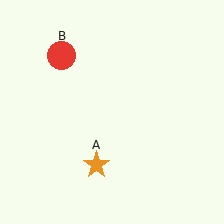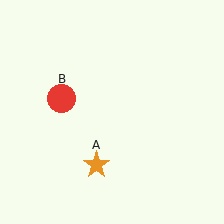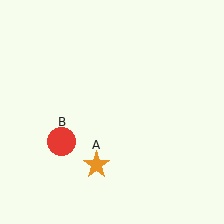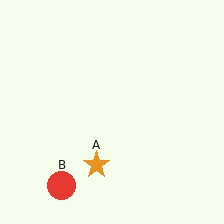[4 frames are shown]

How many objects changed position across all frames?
1 object changed position: red circle (object B).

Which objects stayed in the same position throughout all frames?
Orange star (object A) remained stationary.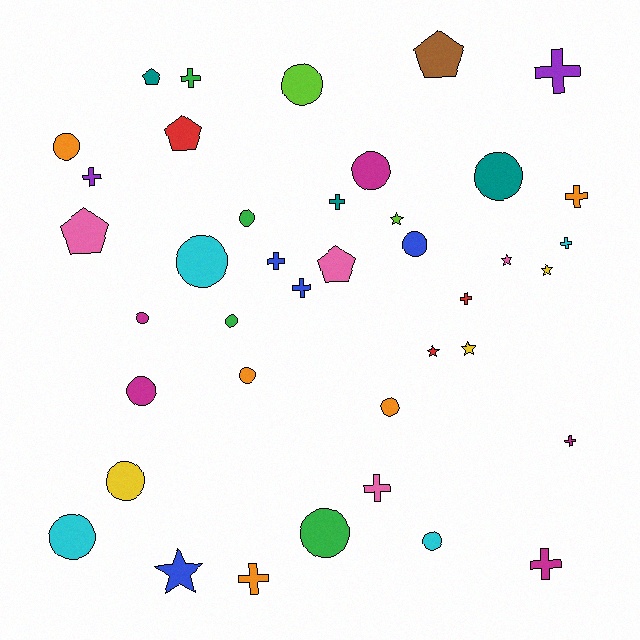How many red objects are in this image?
There are 3 red objects.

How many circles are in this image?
There are 16 circles.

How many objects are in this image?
There are 40 objects.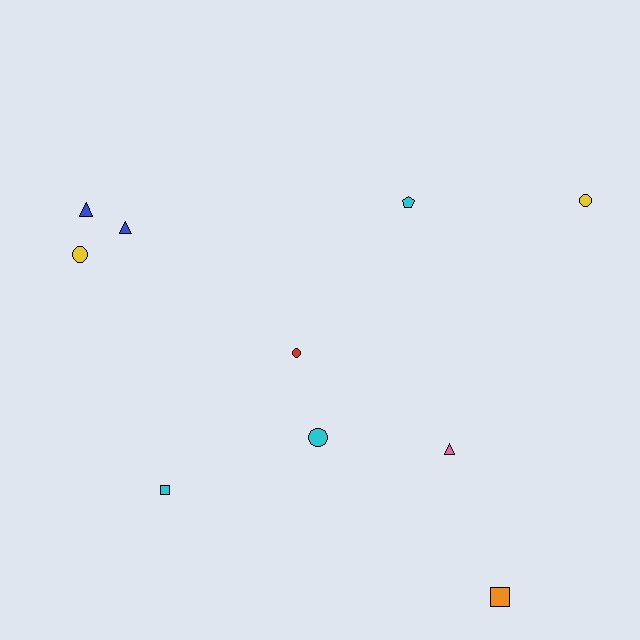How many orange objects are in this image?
There is 1 orange object.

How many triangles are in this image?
There are 3 triangles.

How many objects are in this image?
There are 10 objects.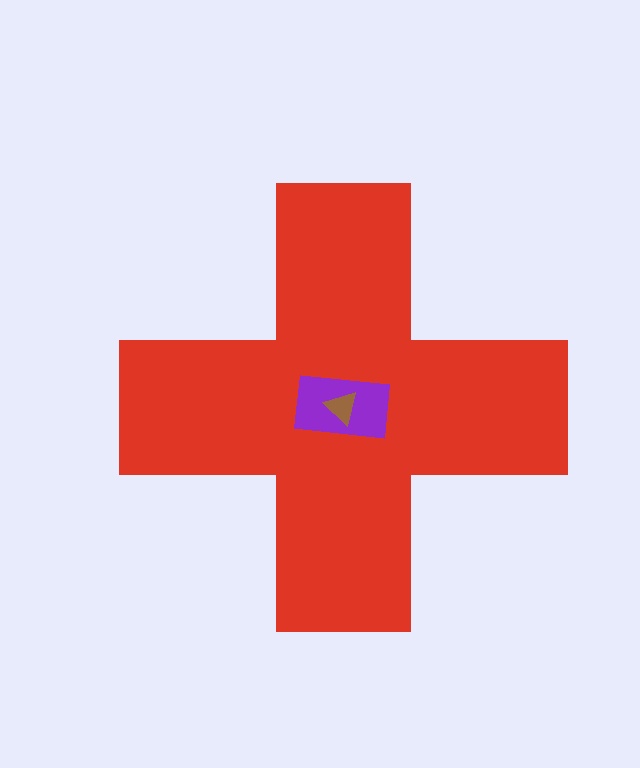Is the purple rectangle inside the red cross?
Yes.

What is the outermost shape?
The red cross.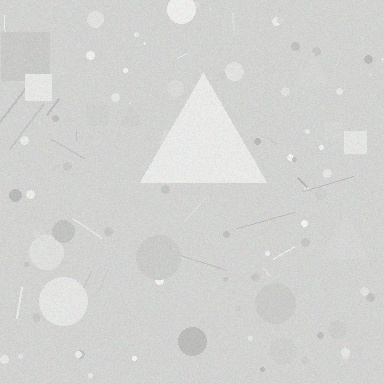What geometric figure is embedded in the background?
A triangle is embedded in the background.